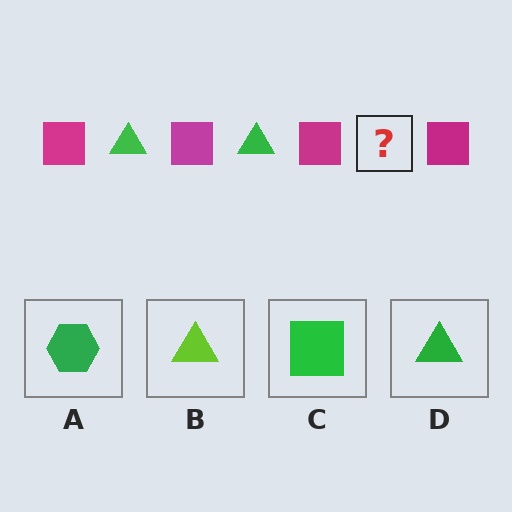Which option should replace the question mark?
Option D.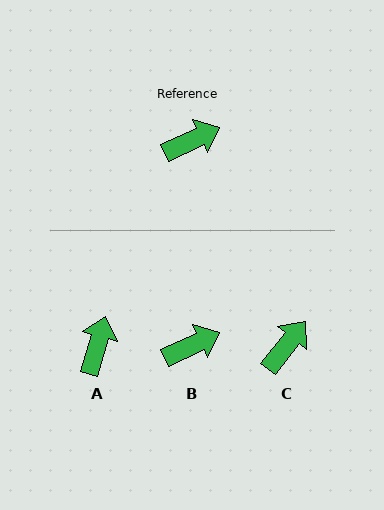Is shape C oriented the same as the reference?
No, it is off by about 27 degrees.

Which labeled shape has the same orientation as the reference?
B.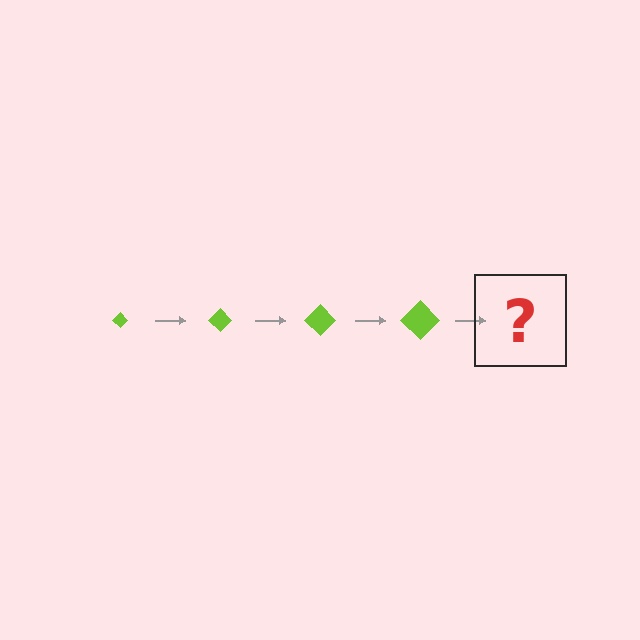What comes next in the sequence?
The next element should be a lime diamond, larger than the previous one.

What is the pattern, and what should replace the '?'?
The pattern is that the diamond gets progressively larger each step. The '?' should be a lime diamond, larger than the previous one.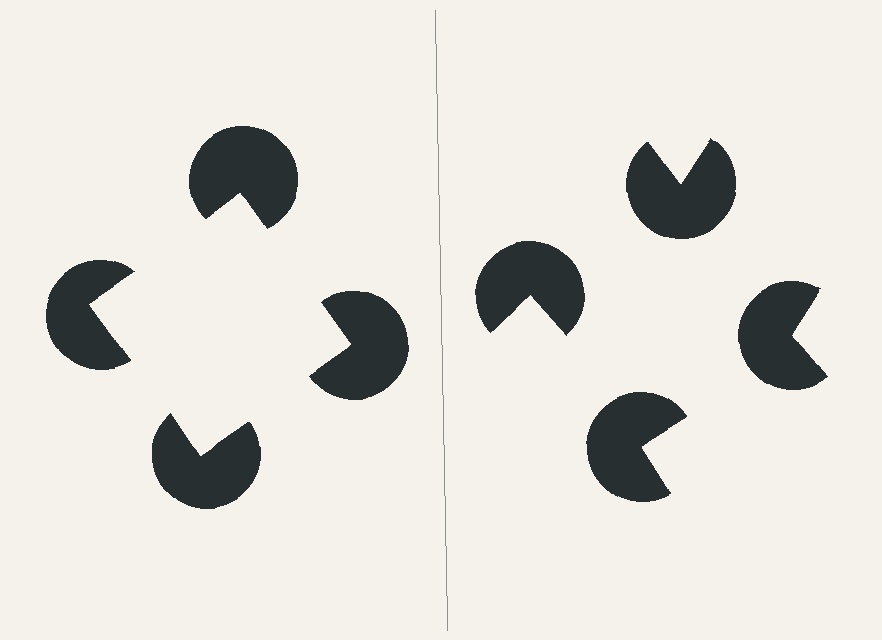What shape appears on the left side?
An illusory square.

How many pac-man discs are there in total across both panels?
8 — 4 on each side.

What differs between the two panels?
The pac-man discs are positioned identically on both sides; only the wedge orientations differ. On the left they align to a square; on the right they are misaligned.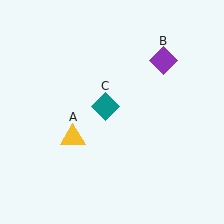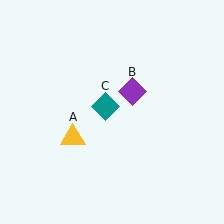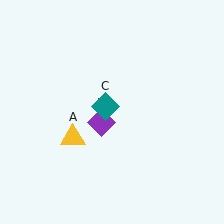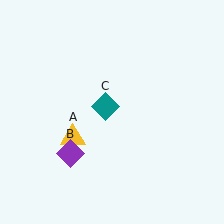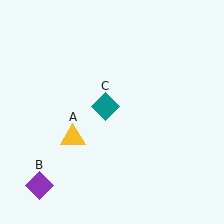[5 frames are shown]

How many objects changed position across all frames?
1 object changed position: purple diamond (object B).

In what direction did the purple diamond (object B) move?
The purple diamond (object B) moved down and to the left.